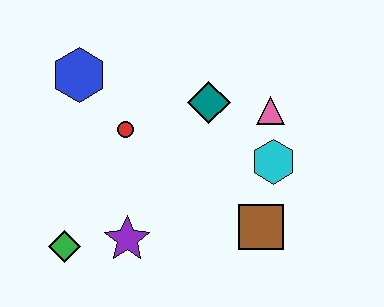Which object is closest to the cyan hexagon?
The pink triangle is closest to the cyan hexagon.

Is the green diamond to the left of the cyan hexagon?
Yes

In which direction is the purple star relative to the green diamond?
The purple star is to the right of the green diamond.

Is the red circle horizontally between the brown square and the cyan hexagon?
No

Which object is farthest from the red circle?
The brown square is farthest from the red circle.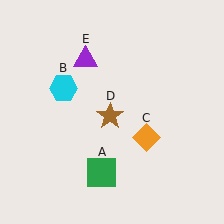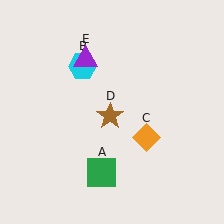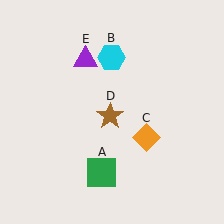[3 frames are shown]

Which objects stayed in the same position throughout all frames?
Green square (object A) and orange diamond (object C) and brown star (object D) and purple triangle (object E) remained stationary.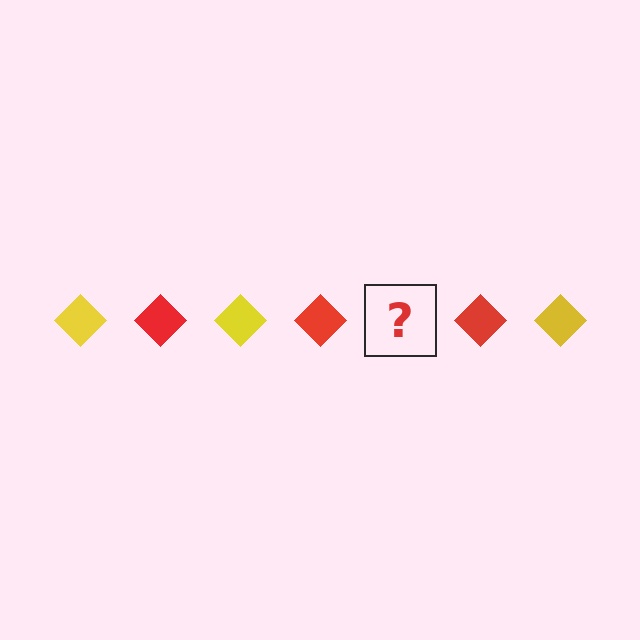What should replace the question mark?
The question mark should be replaced with a yellow diamond.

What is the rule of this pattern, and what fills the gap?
The rule is that the pattern cycles through yellow, red diamonds. The gap should be filled with a yellow diamond.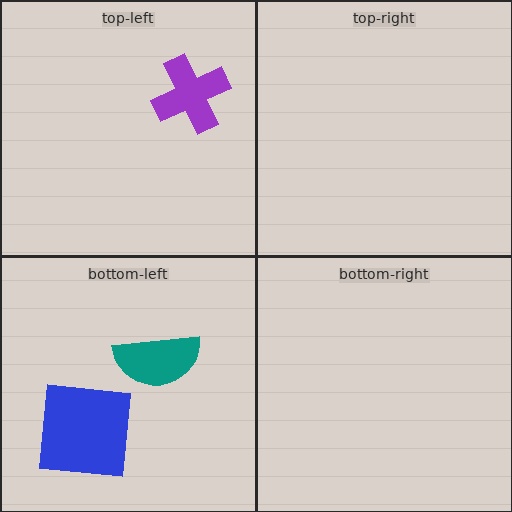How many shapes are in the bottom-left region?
2.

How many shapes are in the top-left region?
1.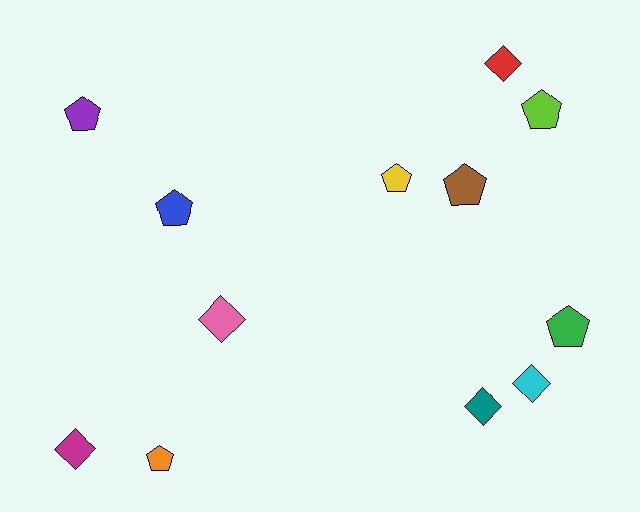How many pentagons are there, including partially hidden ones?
There are 7 pentagons.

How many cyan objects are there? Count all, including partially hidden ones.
There is 1 cyan object.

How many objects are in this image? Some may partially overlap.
There are 12 objects.